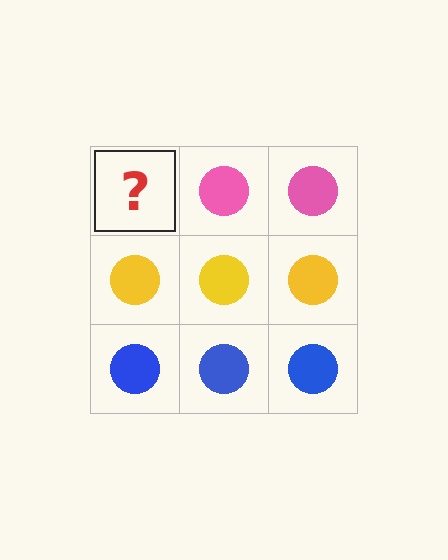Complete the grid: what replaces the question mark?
The question mark should be replaced with a pink circle.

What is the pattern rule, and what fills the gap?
The rule is that each row has a consistent color. The gap should be filled with a pink circle.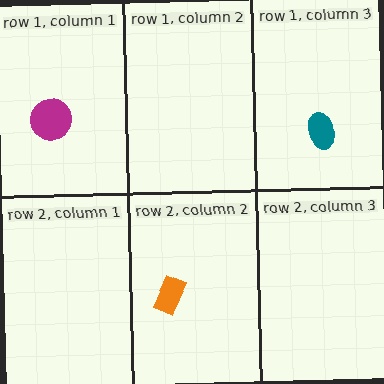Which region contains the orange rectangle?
The row 2, column 2 region.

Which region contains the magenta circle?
The row 1, column 1 region.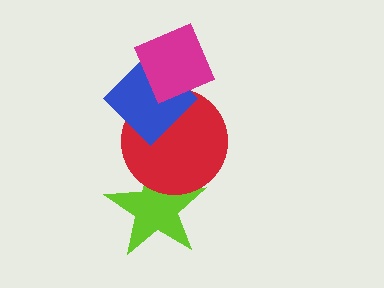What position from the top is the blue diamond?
The blue diamond is 2nd from the top.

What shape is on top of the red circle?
The blue diamond is on top of the red circle.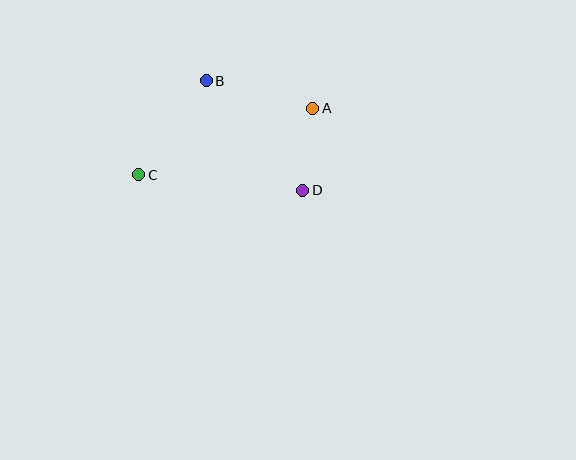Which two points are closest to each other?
Points A and D are closest to each other.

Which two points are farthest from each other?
Points A and C are farthest from each other.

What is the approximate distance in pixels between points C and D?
The distance between C and D is approximately 164 pixels.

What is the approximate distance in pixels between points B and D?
The distance between B and D is approximately 146 pixels.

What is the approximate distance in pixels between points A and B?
The distance between A and B is approximately 110 pixels.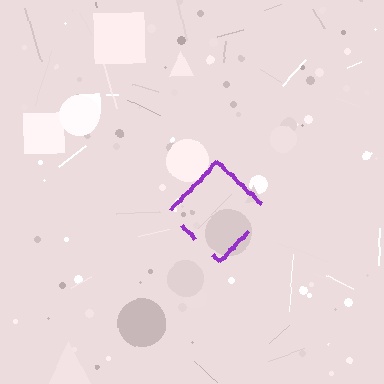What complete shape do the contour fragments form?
The contour fragments form a diamond.